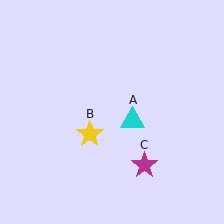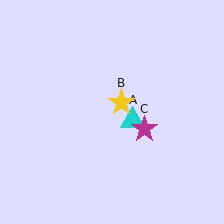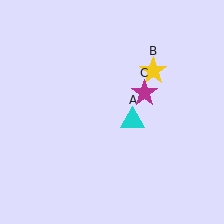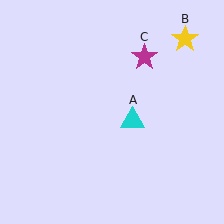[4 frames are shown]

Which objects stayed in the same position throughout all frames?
Cyan triangle (object A) remained stationary.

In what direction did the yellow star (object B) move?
The yellow star (object B) moved up and to the right.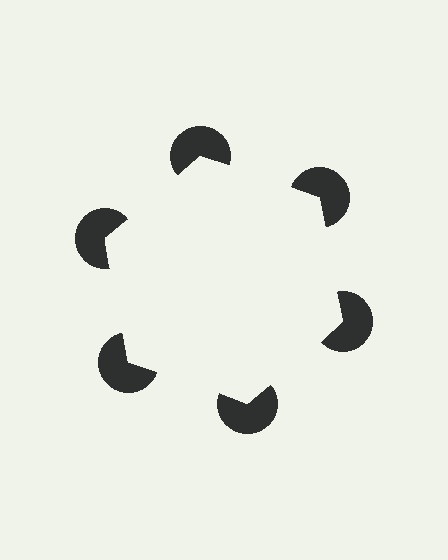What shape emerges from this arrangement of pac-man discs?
An illusory hexagon — its edges are inferred from the aligned wedge cuts in the pac-man discs, not physically drawn.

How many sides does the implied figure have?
6 sides.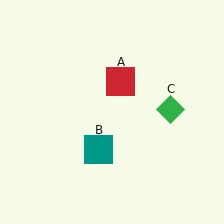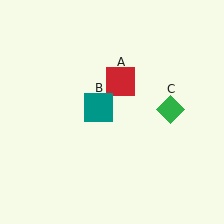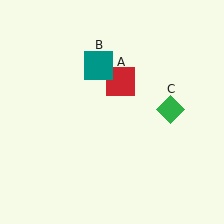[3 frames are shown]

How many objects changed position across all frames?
1 object changed position: teal square (object B).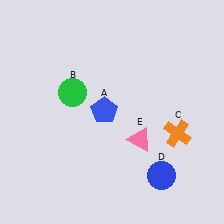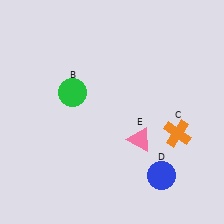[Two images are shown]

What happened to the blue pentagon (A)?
The blue pentagon (A) was removed in Image 2. It was in the top-left area of Image 1.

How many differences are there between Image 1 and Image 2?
There is 1 difference between the two images.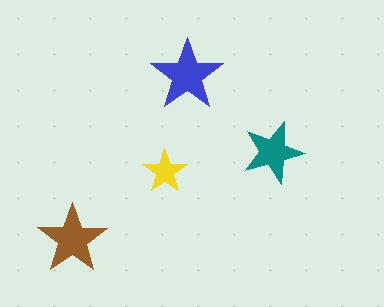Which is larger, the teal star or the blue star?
The blue one.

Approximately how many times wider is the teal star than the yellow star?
About 1.5 times wider.